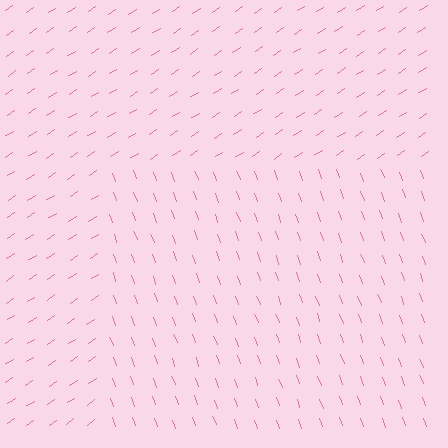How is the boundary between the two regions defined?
The boundary is defined purely by a change in line orientation (approximately 77 degrees difference). All lines are the same color and thickness.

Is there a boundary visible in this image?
Yes, there is a texture boundary formed by a change in line orientation.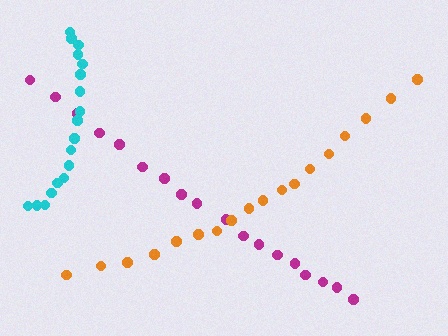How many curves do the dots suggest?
There are 3 distinct paths.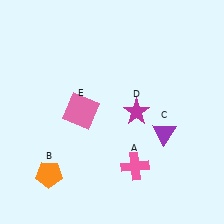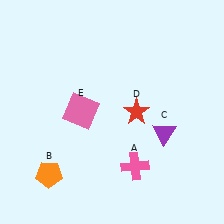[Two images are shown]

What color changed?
The star (D) changed from magenta in Image 1 to red in Image 2.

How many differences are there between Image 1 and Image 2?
There is 1 difference between the two images.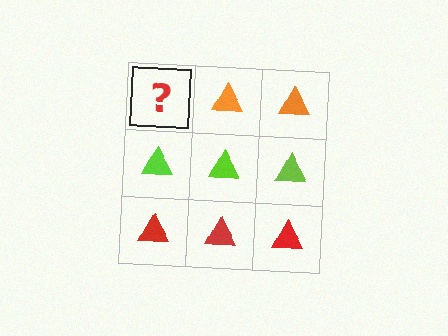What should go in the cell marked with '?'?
The missing cell should contain an orange triangle.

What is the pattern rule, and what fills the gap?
The rule is that each row has a consistent color. The gap should be filled with an orange triangle.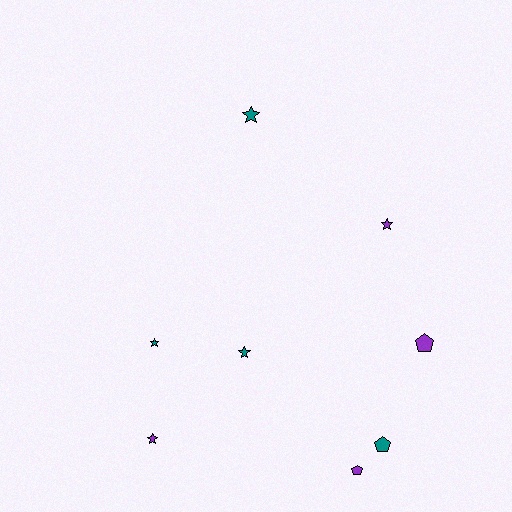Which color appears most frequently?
Teal, with 4 objects.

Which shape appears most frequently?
Star, with 5 objects.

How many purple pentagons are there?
There are 2 purple pentagons.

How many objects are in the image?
There are 8 objects.